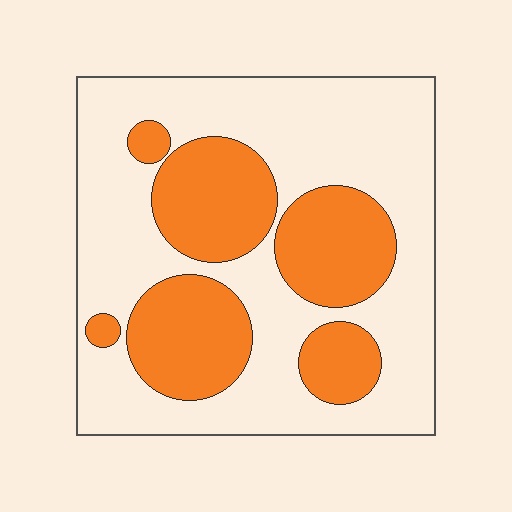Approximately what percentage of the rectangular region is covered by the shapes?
Approximately 35%.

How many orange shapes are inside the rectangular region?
6.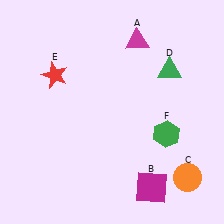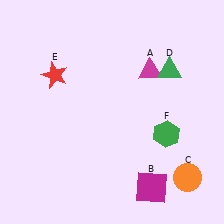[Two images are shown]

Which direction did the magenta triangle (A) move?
The magenta triangle (A) moved down.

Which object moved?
The magenta triangle (A) moved down.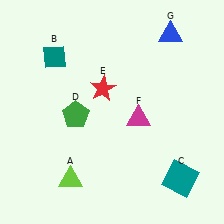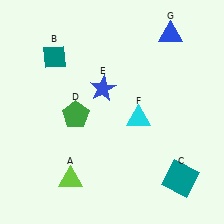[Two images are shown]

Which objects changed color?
E changed from red to blue. F changed from magenta to cyan.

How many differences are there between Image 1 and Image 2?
There are 2 differences between the two images.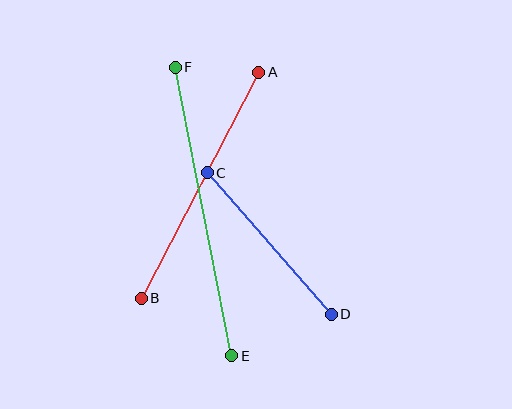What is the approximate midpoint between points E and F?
The midpoint is at approximately (204, 211) pixels.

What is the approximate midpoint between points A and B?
The midpoint is at approximately (200, 185) pixels.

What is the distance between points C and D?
The distance is approximately 188 pixels.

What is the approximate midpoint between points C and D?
The midpoint is at approximately (269, 244) pixels.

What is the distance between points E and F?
The distance is approximately 294 pixels.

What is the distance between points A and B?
The distance is approximately 255 pixels.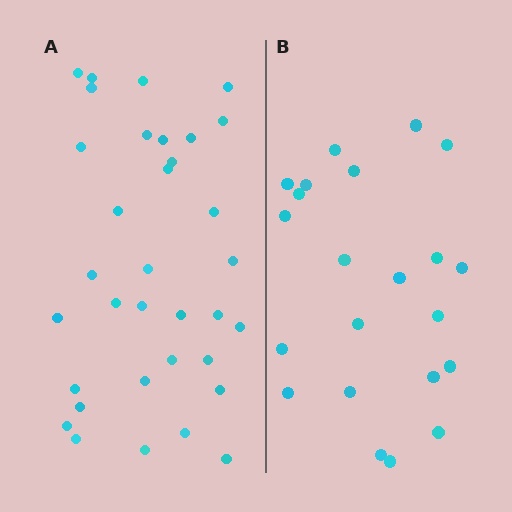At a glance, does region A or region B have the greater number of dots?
Region A (the left region) has more dots.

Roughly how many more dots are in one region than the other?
Region A has roughly 12 or so more dots than region B.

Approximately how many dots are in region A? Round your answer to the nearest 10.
About 30 dots. (The exact count is 34, which rounds to 30.)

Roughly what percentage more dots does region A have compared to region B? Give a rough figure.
About 55% more.